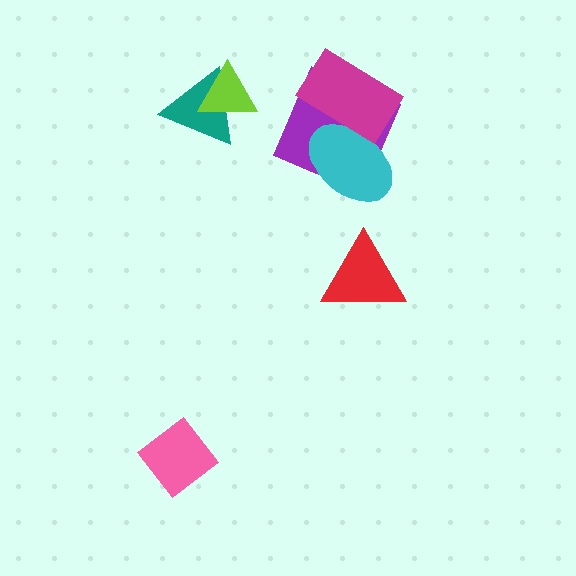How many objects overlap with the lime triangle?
1 object overlaps with the lime triangle.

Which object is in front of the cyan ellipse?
The magenta rectangle is in front of the cyan ellipse.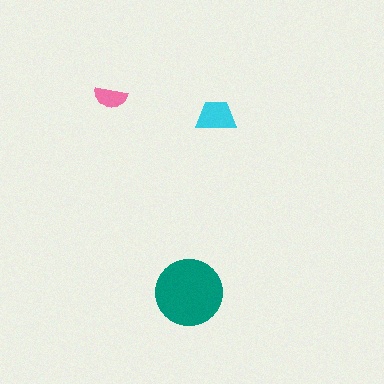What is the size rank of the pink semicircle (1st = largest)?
3rd.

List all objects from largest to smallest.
The teal circle, the cyan trapezoid, the pink semicircle.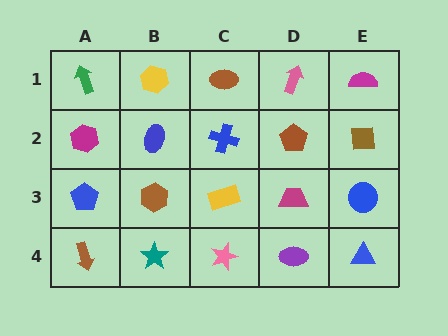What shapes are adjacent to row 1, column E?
A brown square (row 2, column E), a pink arrow (row 1, column D).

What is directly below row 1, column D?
A brown pentagon.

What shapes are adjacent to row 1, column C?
A blue cross (row 2, column C), a yellow hexagon (row 1, column B), a pink arrow (row 1, column D).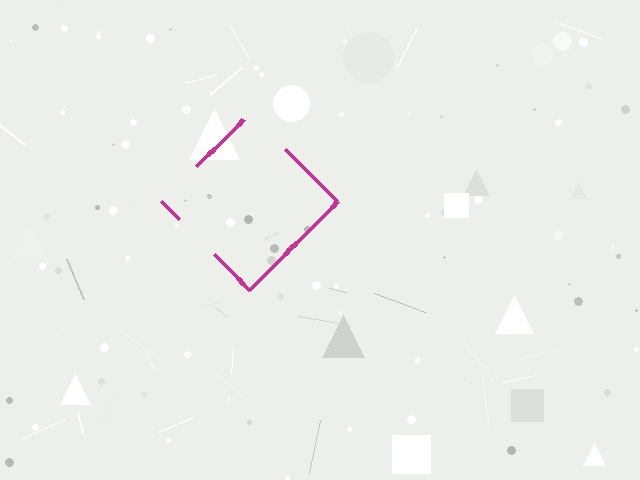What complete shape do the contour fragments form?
The contour fragments form a diamond.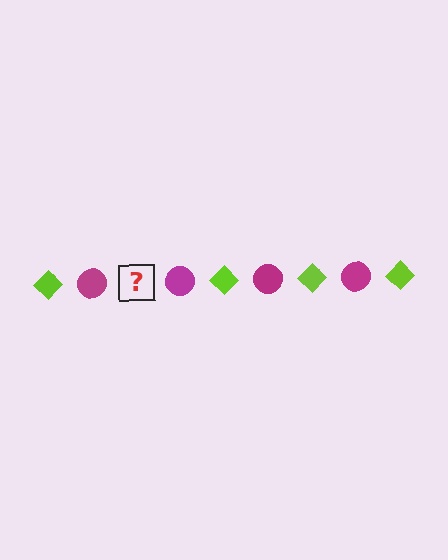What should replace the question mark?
The question mark should be replaced with a lime diamond.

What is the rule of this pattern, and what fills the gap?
The rule is that the pattern alternates between lime diamond and magenta circle. The gap should be filled with a lime diamond.